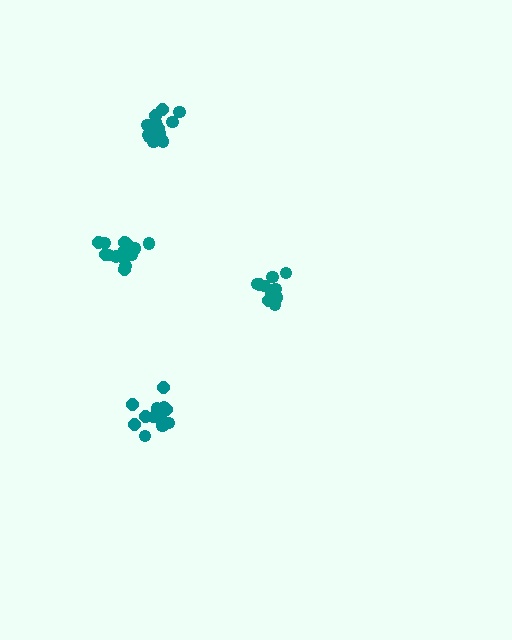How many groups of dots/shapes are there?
There are 4 groups.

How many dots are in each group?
Group 1: 14 dots, Group 2: 13 dots, Group 3: 16 dots, Group 4: 15 dots (58 total).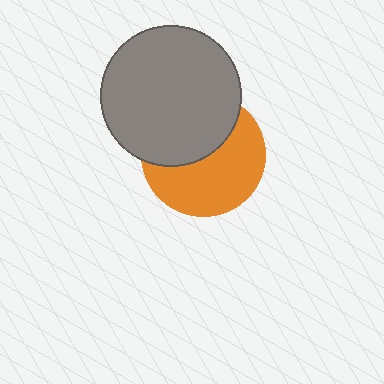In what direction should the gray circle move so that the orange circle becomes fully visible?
The gray circle should move up. That is the shortest direction to clear the overlap and leave the orange circle fully visible.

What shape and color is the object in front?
The object in front is a gray circle.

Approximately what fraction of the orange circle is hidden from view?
Roughly 44% of the orange circle is hidden behind the gray circle.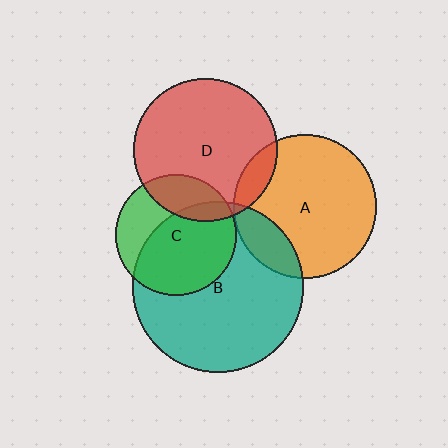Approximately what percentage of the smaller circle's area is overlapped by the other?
Approximately 25%.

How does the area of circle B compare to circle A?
Approximately 1.4 times.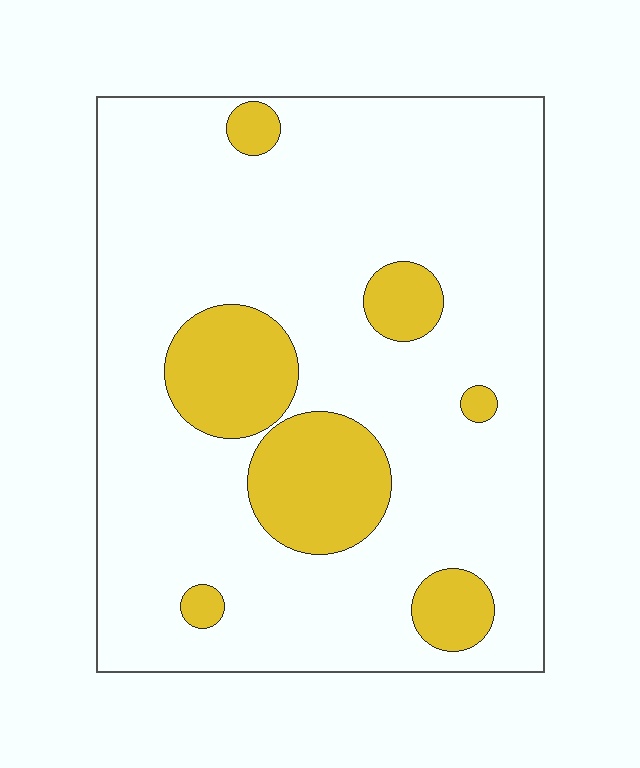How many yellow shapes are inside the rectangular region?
7.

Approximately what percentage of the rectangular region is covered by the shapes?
Approximately 20%.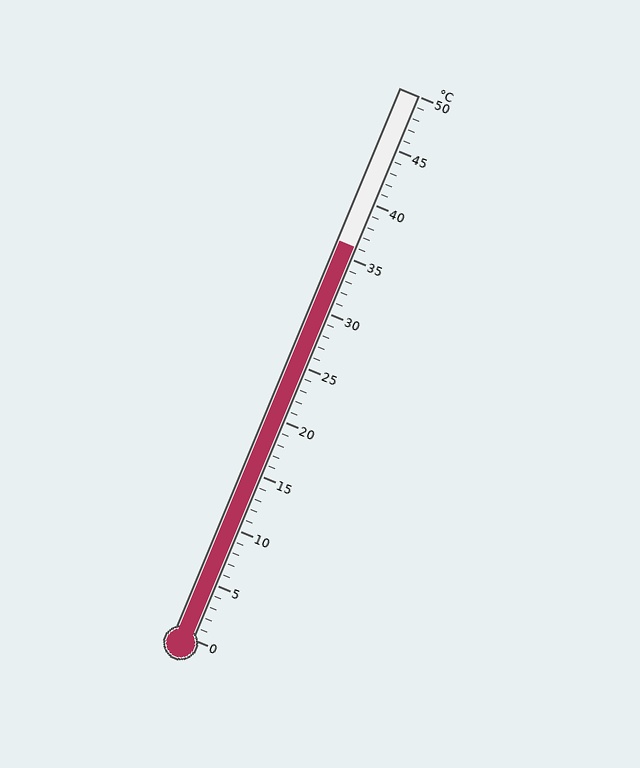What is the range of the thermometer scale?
The thermometer scale ranges from 0°C to 50°C.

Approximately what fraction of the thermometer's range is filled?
The thermometer is filled to approximately 70% of its range.